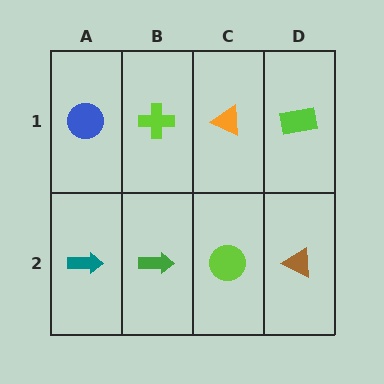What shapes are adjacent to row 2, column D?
A lime rectangle (row 1, column D), a lime circle (row 2, column C).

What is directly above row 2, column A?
A blue circle.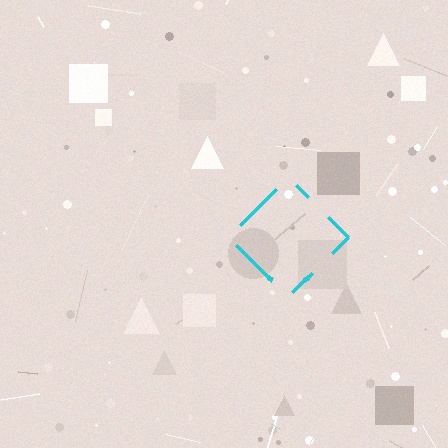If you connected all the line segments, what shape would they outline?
They would outline a diamond.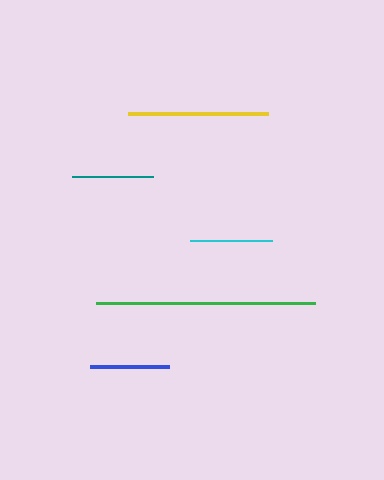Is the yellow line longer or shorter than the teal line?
The yellow line is longer than the teal line.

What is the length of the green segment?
The green segment is approximately 219 pixels long.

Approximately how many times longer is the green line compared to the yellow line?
The green line is approximately 1.6 times the length of the yellow line.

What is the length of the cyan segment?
The cyan segment is approximately 81 pixels long.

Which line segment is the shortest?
The blue line is the shortest at approximately 79 pixels.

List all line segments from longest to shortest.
From longest to shortest: green, yellow, cyan, teal, blue.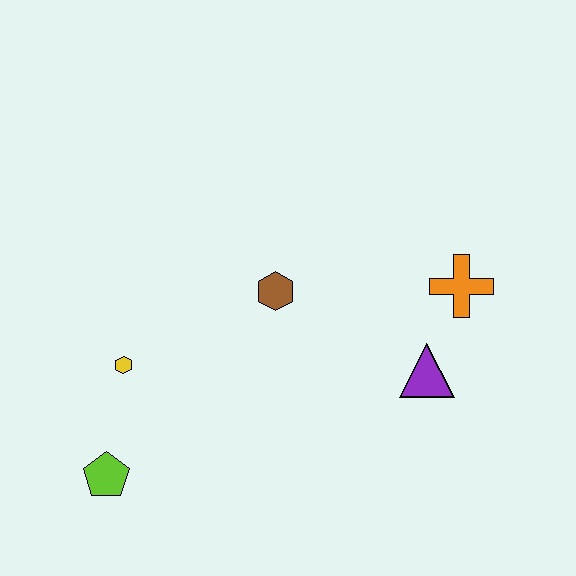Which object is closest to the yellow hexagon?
The lime pentagon is closest to the yellow hexagon.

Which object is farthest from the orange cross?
The lime pentagon is farthest from the orange cross.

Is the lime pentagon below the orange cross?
Yes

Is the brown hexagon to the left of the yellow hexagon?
No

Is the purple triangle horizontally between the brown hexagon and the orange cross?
Yes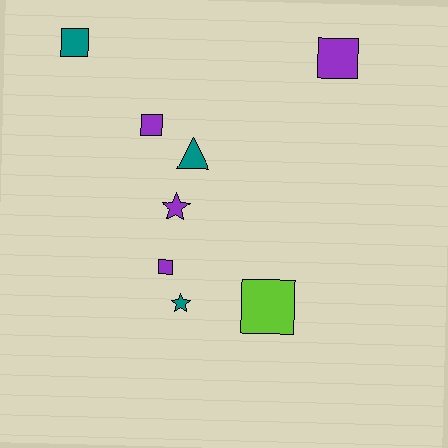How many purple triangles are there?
There are no purple triangles.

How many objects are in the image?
There are 8 objects.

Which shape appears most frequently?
Square, with 5 objects.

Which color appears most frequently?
Purple, with 4 objects.